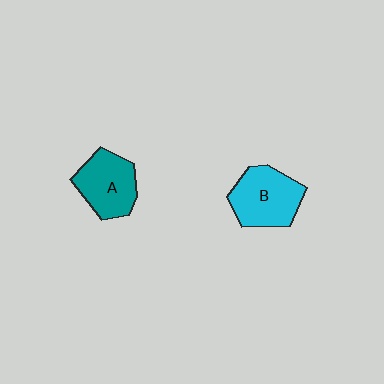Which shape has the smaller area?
Shape A (teal).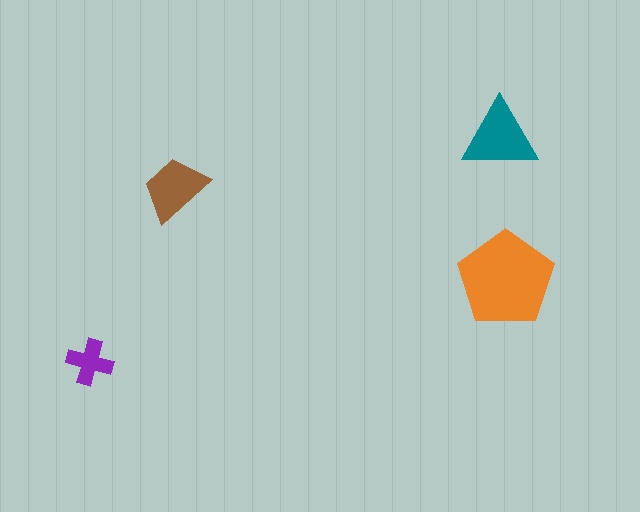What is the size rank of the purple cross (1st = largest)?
4th.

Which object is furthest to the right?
The orange pentagon is rightmost.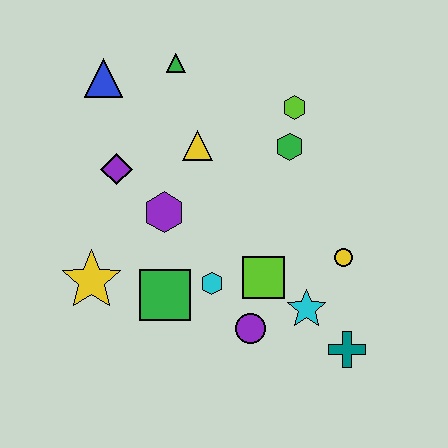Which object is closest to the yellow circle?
The cyan star is closest to the yellow circle.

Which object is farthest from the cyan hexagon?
The blue triangle is farthest from the cyan hexagon.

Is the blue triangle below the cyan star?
No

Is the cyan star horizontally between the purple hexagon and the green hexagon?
No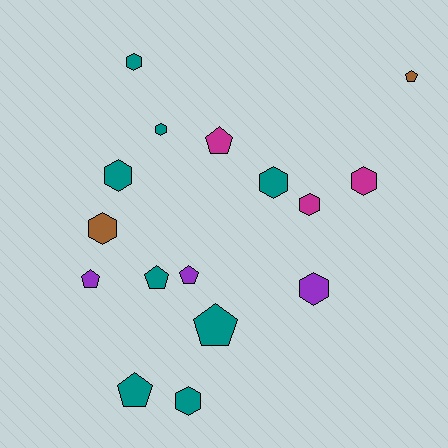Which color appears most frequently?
Teal, with 8 objects.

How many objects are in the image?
There are 16 objects.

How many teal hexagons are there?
There are 5 teal hexagons.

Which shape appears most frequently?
Hexagon, with 9 objects.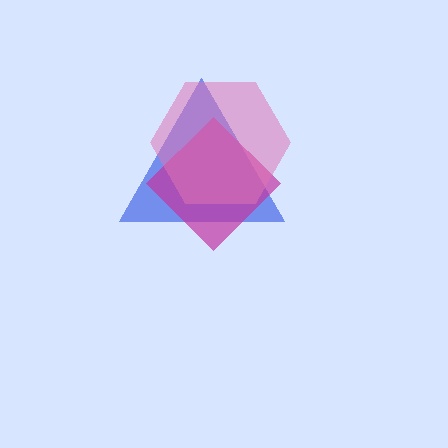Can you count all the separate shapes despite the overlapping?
Yes, there are 3 separate shapes.